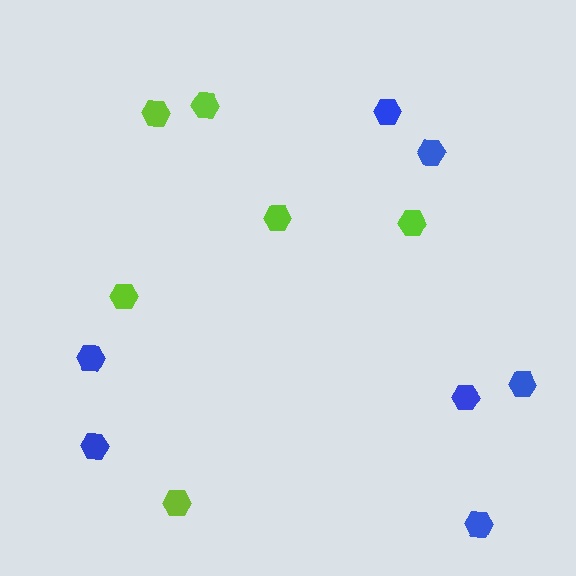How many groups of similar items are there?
There are 2 groups: one group of blue hexagons (7) and one group of lime hexagons (6).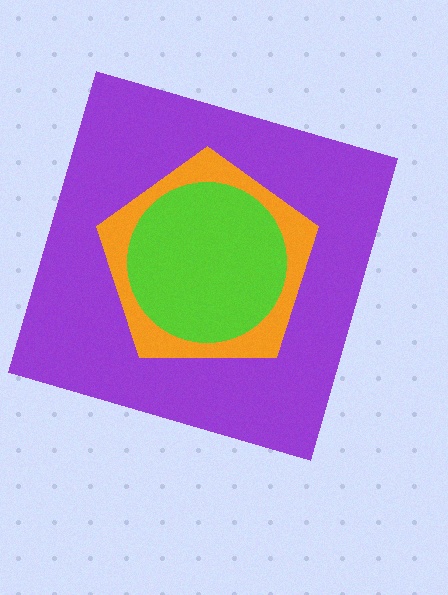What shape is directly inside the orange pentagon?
The lime circle.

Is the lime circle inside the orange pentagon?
Yes.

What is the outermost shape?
The purple square.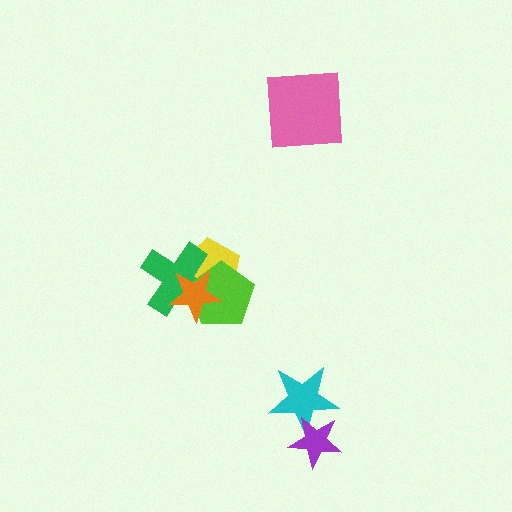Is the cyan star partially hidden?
Yes, it is partially covered by another shape.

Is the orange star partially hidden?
No, no other shape covers it.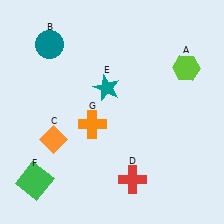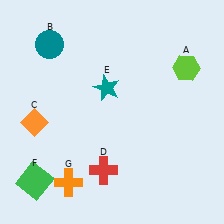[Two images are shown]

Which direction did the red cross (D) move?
The red cross (D) moved left.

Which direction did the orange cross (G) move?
The orange cross (G) moved down.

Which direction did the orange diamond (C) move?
The orange diamond (C) moved left.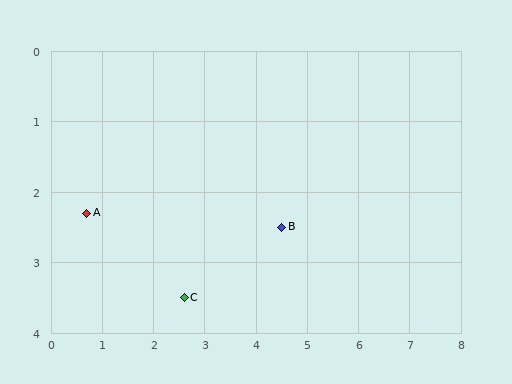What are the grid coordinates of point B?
Point B is at approximately (4.5, 2.5).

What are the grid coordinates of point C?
Point C is at approximately (2.6, 3.5).